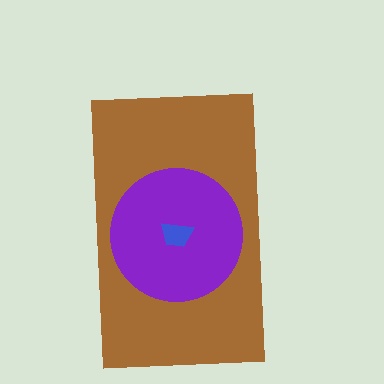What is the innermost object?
The blue trapezoid.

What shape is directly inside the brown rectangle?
The purple circle.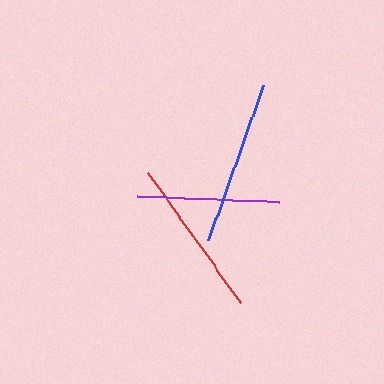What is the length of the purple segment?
The purple segment is approximately 142 pixels long.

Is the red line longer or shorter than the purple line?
The red line is longer than the purple line.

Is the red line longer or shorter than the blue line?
The blue line is longer than the red line.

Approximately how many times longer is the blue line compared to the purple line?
The blue line is approximately 1.2 times the length of the purple line.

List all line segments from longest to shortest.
From longest to shortest: blue, red, purple.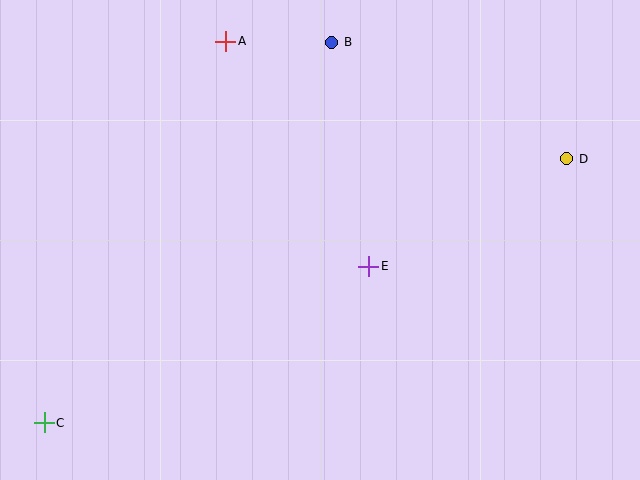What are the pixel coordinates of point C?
Point C is at (44, 423).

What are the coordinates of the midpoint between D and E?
The midpoint between D and E is at (468, 213).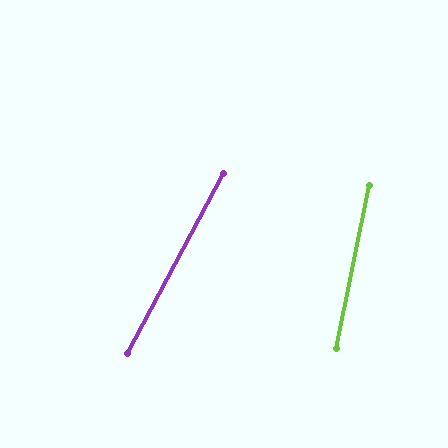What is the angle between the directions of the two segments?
Approximately 16 degrees.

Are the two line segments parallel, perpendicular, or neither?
Neither parallel nor perpendicular — they differ by about 16°.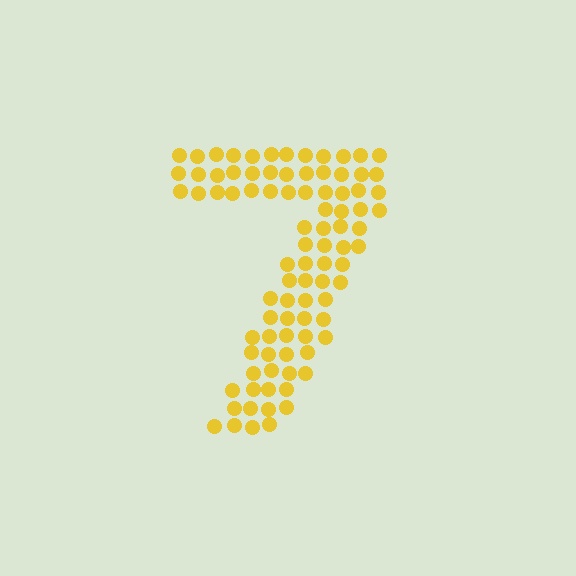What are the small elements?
The small elements are circles.